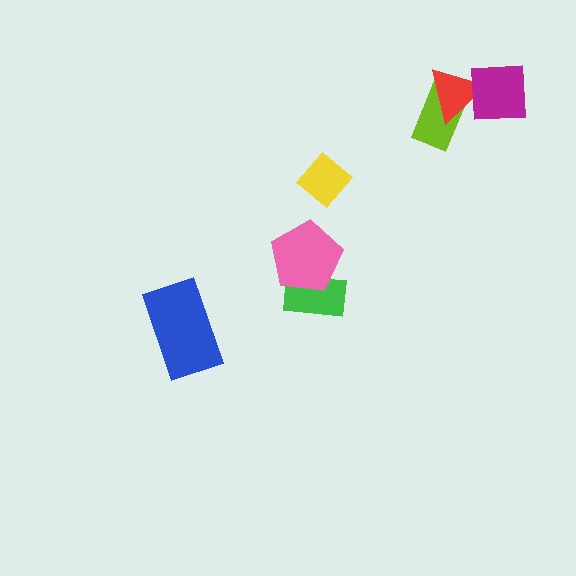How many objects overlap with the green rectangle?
1 object overlaps with the green rectangle.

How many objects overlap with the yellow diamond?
0 objects overlap with the yellow diamond.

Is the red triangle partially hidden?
Yes, it is partially covered by another shape.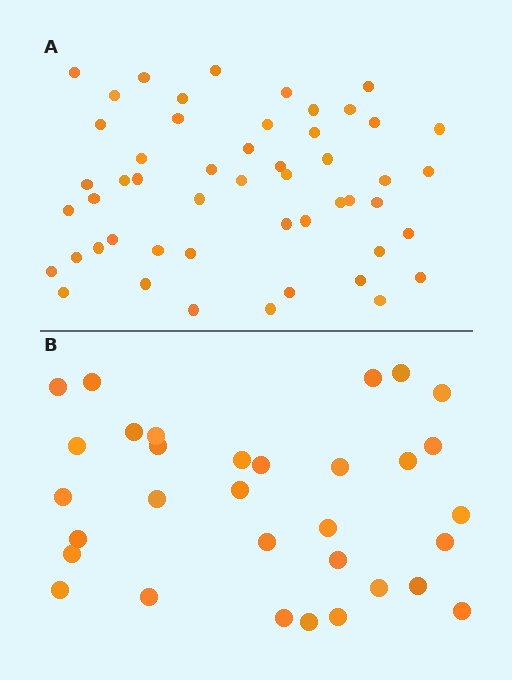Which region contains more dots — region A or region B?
Region A (the top region) has more dots.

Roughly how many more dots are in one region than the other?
Region A has approximately 20 more dots than region B.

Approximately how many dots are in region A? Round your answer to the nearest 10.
About 50 dots. (The exact count is 51, which rounds to 50.)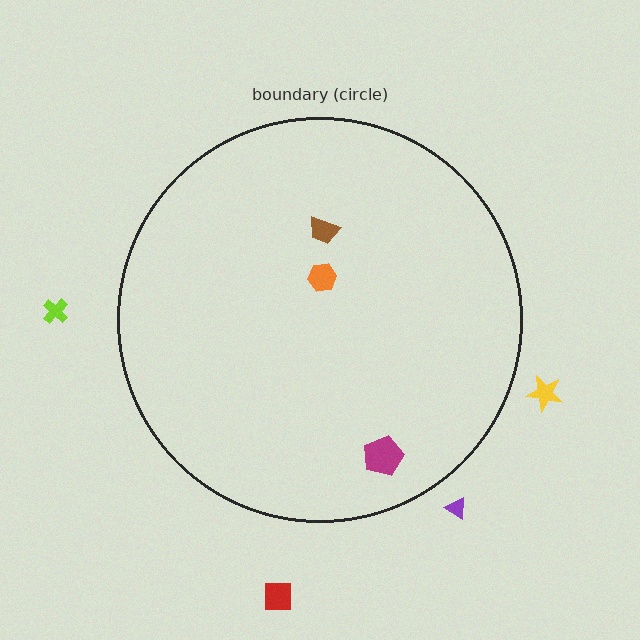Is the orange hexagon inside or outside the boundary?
Inside.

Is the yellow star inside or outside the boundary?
Outside.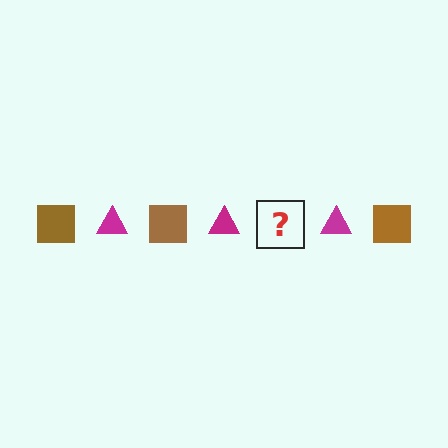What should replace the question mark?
The question mark should be replaced with a brown square.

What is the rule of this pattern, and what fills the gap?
The rule is that the pattern alternates between brown square and magenta triangle. The gap should be filled with a brown square.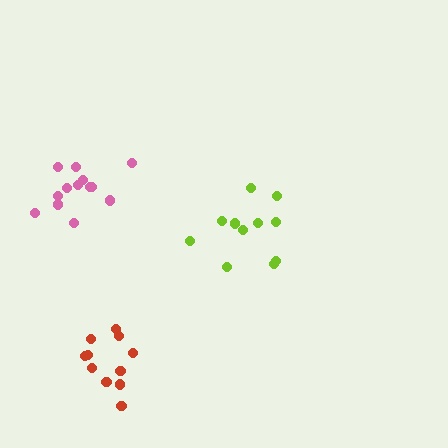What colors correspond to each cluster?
The clusters are colored: red, pink, lime.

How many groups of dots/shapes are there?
There are 3 groups.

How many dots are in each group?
Group 1: 11 dots, Group 2: 13 dots, Group 3: 11 dots (35 total).